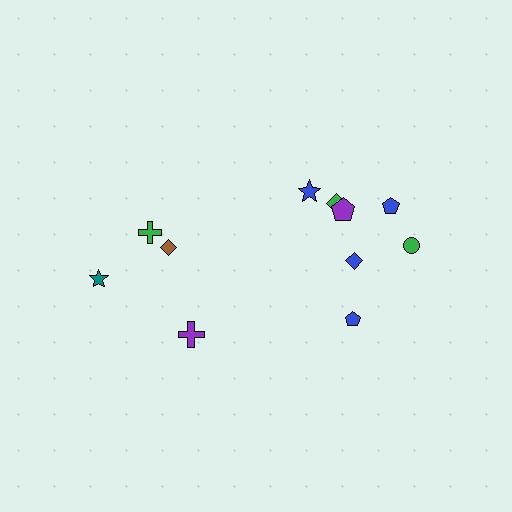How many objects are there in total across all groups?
There are 11 objects.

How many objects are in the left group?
There are 4 objects.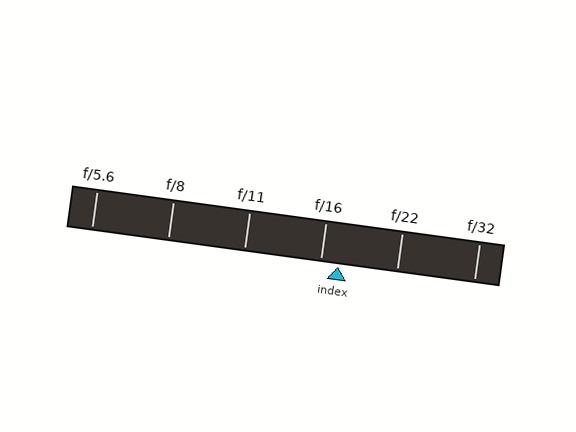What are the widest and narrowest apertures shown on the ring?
The widest aperture shown is f/5.6 and the narrowest is f/32.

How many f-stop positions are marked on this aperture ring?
There are 6 f-stop positions marked.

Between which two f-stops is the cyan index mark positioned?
The index mark is between f/16 and f/22.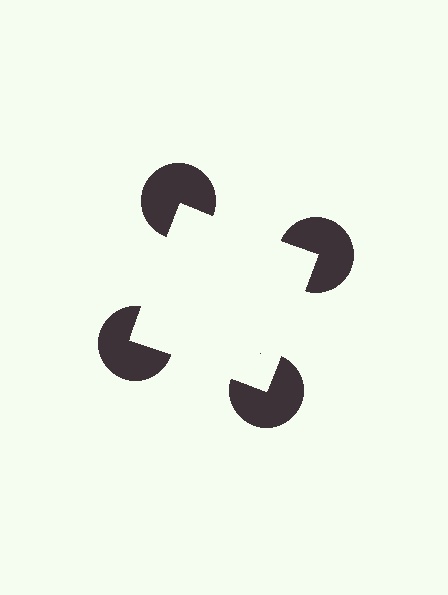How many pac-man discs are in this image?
There are 4 — one at each vertex of the illusory square.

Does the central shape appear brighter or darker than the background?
It typically appears slightly brighter than the background, even though no actual brightness change is drawn.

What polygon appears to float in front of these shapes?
An illusory square — its edges are inferred from the aligned wedge cuts in the pac-man discs, not physically drawn.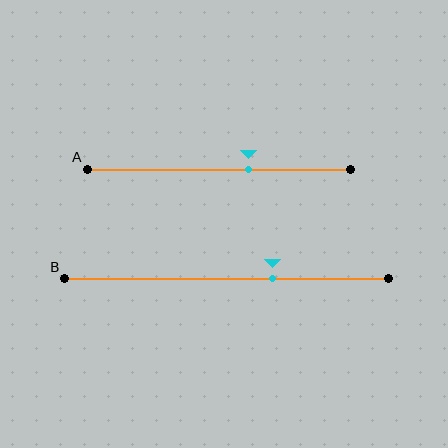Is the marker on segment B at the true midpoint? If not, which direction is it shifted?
No, the marker on segment B is shifted to the right by about 14% of the segment length.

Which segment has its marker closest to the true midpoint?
Segment A has its marker closest to the true midpoint.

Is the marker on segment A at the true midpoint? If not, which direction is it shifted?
No, the marker on segment A is shifted to the right by about 11% of the segment length.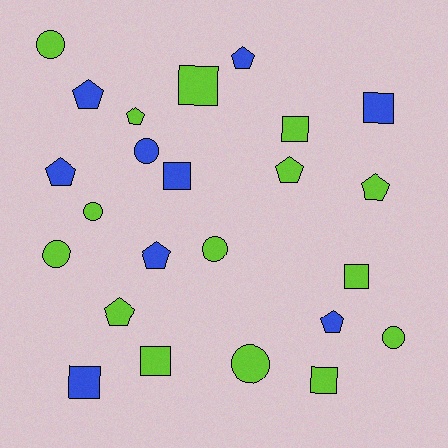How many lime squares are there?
There are 5 lime squares.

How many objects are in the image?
There are 24 objects.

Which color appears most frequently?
Lime, with 15 objects.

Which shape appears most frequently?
Pentagon, with 9 objects.